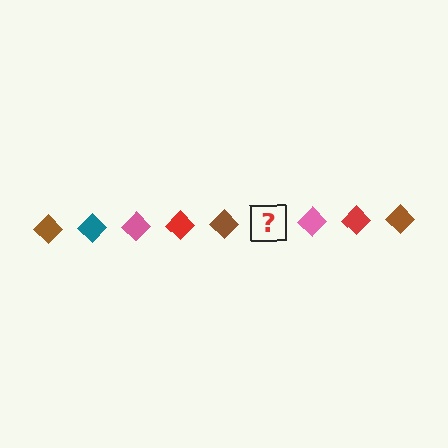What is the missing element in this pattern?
The missing element is a teal diamond.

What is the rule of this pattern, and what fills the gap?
The rule is that the pattern cycles through brown, teal, pink, red diamonds. The gap should be filled with a teal diamond.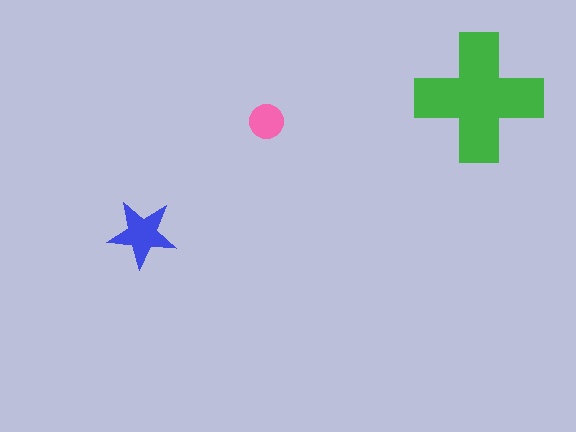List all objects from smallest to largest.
The pink circle, the blue star, the green cross.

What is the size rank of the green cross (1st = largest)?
1st.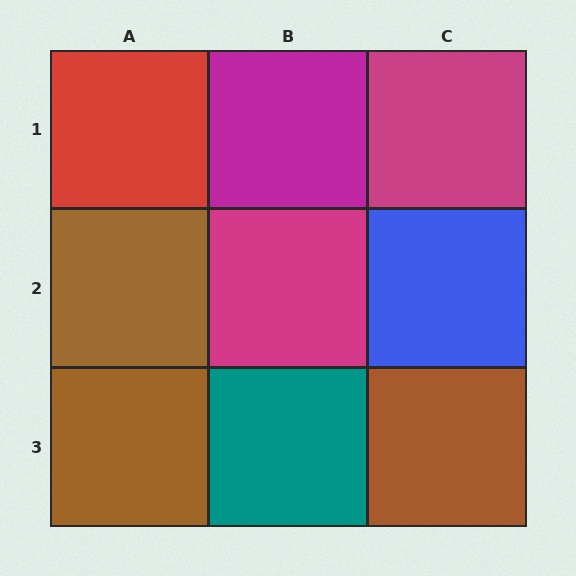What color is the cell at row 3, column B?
Teal.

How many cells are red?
1 cell is red.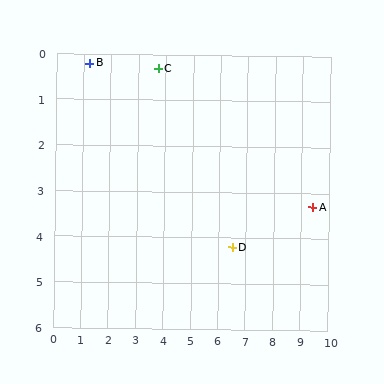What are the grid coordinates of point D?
Point D is at approximately (6.5, 4.2).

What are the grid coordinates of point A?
Point A is at approximately (9.4, 3.3).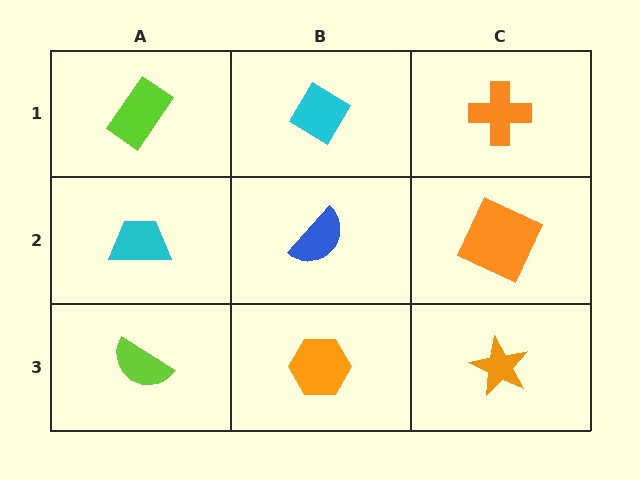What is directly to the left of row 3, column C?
An orange hexagon.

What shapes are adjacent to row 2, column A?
A lime rectangle (row 1, column A), a lime semicircle (row 3, column A), a blue semicircle (row 2, column B).